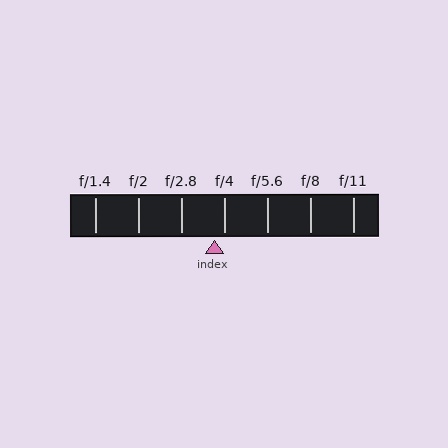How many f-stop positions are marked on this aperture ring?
There are 7 f-stop positions marked.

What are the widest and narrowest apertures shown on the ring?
The widest aperture shown is f/1.4 and the narrowest is f/11.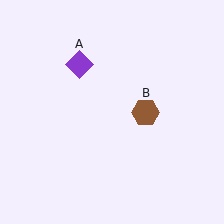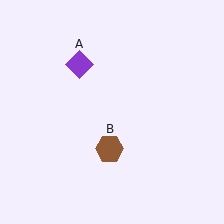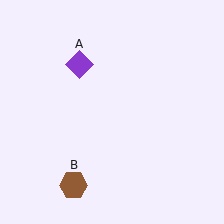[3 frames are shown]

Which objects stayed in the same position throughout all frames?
Purple diamond (object A) remained stationary.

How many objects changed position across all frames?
1 object changed position: brown hexagon (object B).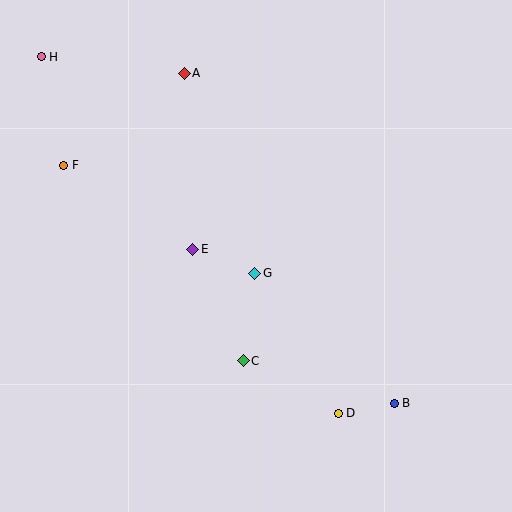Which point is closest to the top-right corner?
Point A is closest to the top-right corner.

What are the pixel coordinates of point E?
Point E is at (193, 249).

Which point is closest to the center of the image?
Point G at (255, 273) is closest to the center.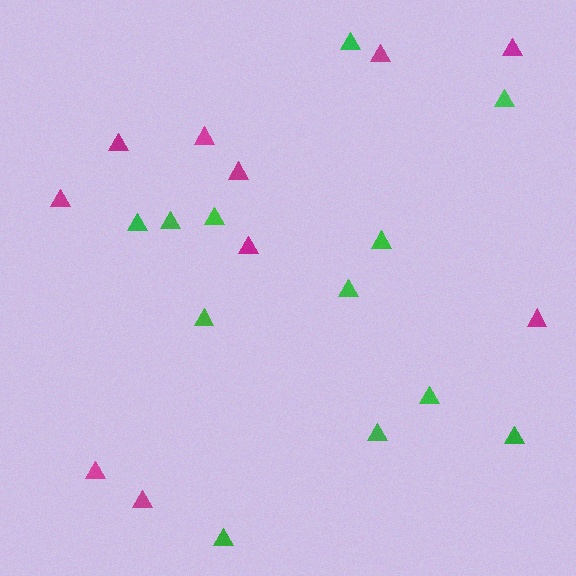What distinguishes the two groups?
There are 2 groups: one group of magenta triangles (10) and one group of green triangles (12).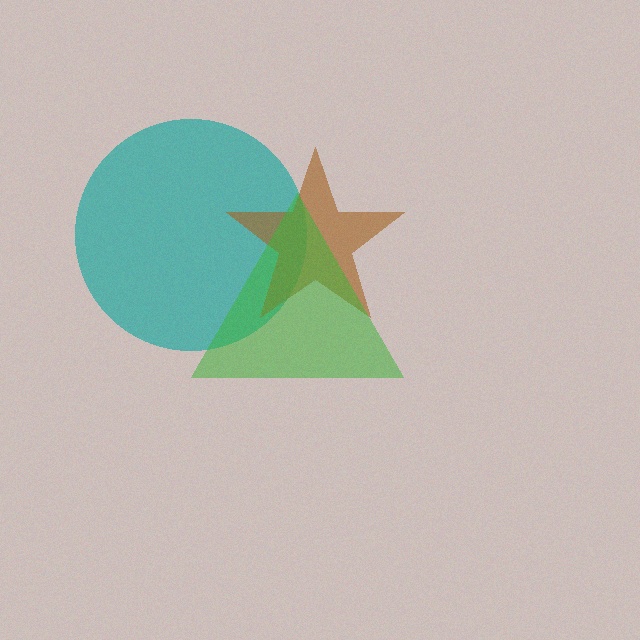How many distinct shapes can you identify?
There are 3 distinct shapes: a teal circle, a brown star, a green triangle.